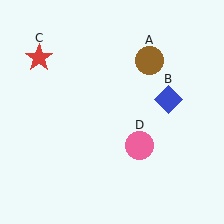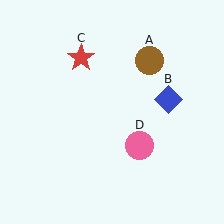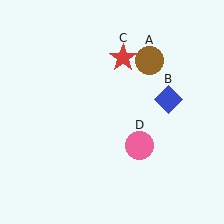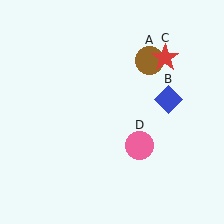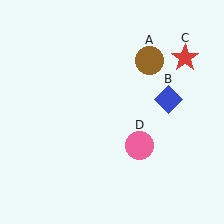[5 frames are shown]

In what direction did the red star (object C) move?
The red star (object C) moved right.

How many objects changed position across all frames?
1 object changed position: red star (object C).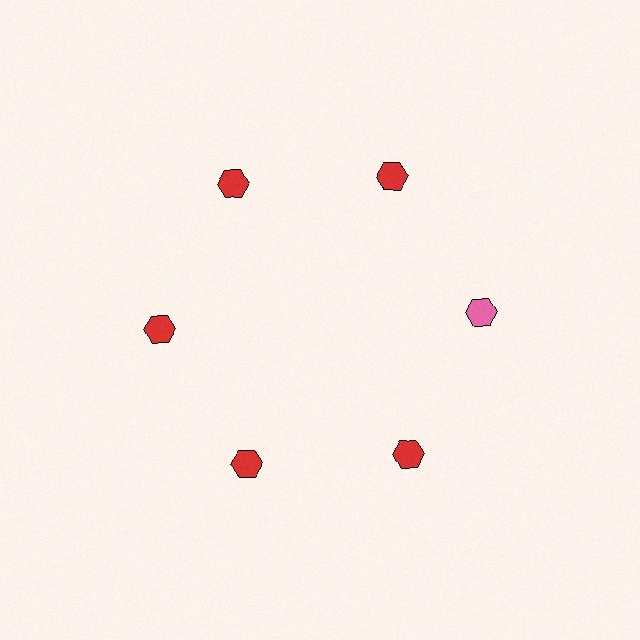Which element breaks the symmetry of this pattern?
The pink hexagon at roughly the 3 o'clock position breaks the symmetry. All other shapes are red hexagons.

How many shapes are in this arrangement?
There are 6 shapes arranged in a ring pattern.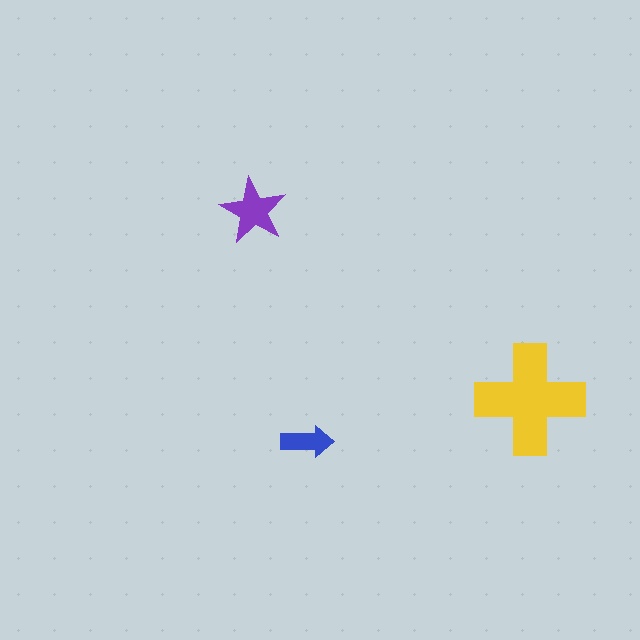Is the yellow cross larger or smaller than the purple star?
Larger.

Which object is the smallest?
The blue arrow.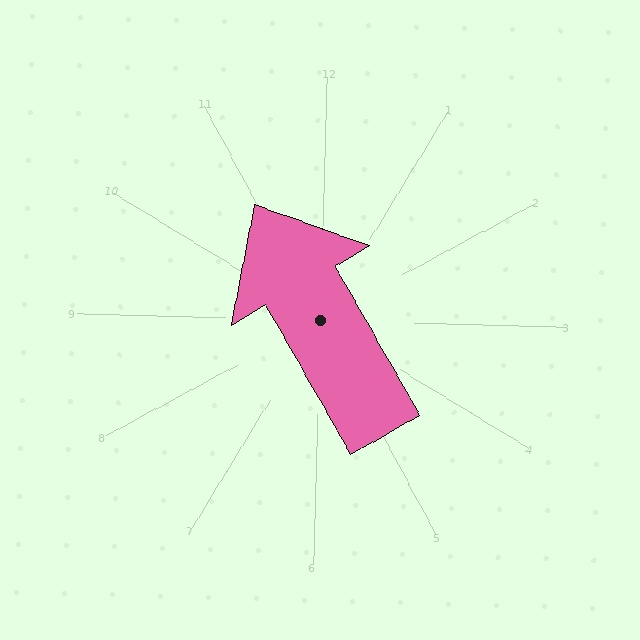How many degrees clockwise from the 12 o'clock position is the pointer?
Approximately 329 degrees.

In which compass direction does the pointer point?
Northwest.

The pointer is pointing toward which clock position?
Roughly 11 o'clock.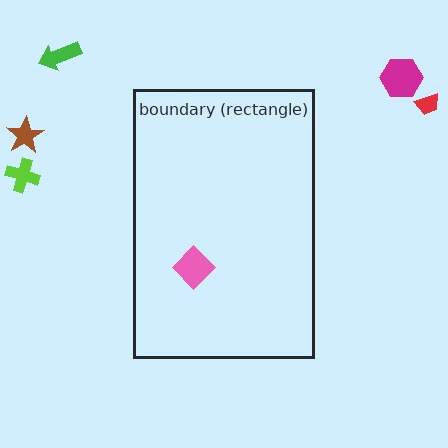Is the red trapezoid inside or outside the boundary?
Outside.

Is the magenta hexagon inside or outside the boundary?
Outside.